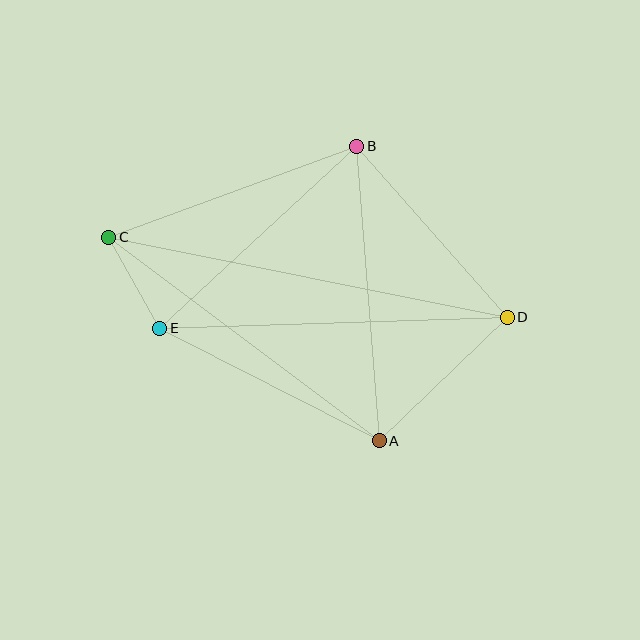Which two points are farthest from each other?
Points C and D are farthest from each other.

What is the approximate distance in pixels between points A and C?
The distance between A and C is approximately 338 pixels.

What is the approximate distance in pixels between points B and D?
The distance between B and D is approximately 228 pixels.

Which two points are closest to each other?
Points C and E are closest to each other.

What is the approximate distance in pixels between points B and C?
The distance between B and C is approximately 264 pixels.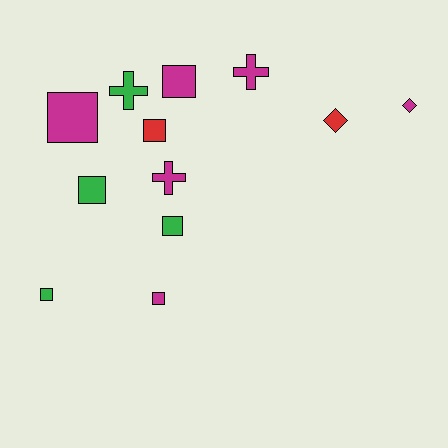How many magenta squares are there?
There are 3 magenta squares.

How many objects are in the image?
There are 12 objects.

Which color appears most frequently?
Magenta, with 6 objects.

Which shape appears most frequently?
Square, with 7 objects.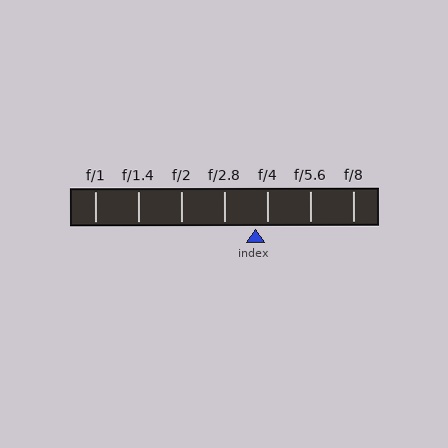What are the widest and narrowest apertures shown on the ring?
The widest aperture shown is f/1 and the narrowest is f/8.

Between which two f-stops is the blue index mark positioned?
The index mark is between f/2.8 and f/4.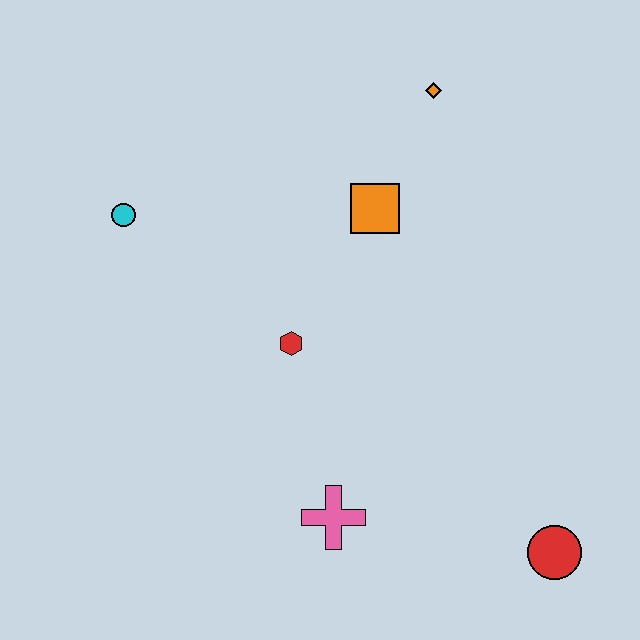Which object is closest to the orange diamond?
The orange square is closest to the orange diamond.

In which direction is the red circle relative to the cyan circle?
The red circle is to the right of the cyan circle.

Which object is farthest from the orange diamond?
The red circle is farthest from the orange diamond.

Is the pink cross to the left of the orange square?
Yes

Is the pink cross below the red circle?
No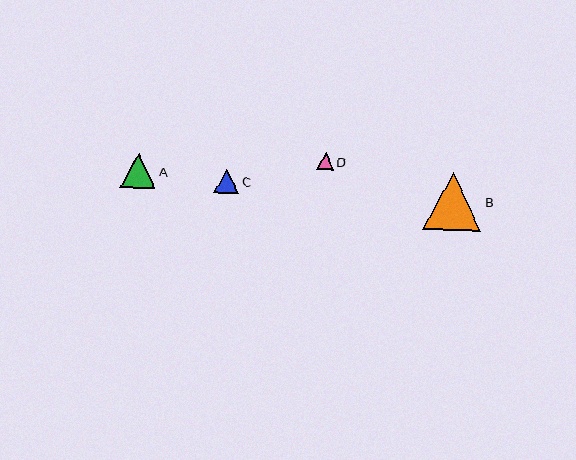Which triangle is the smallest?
Triangle D is the smallest with a size of approximately 16 pixels.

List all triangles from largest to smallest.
From largest to smallest: B, A, C, D.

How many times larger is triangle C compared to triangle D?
Triangle C is approximately 1.5 times the size of triangle D.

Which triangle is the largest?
Triangle B is the largest with a size of approximately 58 pixels.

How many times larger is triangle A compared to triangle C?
Triangle A is approximately 1.4 times the size of triangle C.